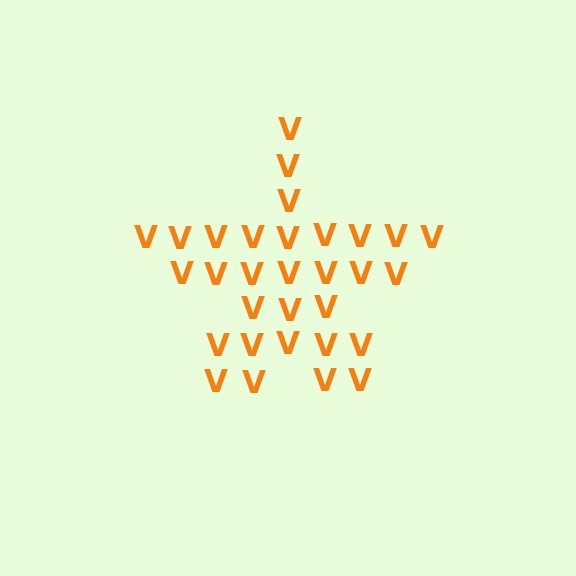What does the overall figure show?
The overall figure shows a star.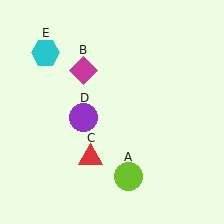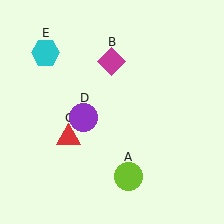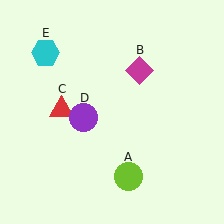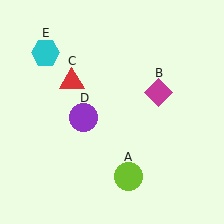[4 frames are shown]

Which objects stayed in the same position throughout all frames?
Lime circle (object A) and purple circle (object D) and cyan hexagon (object E) remained stationary.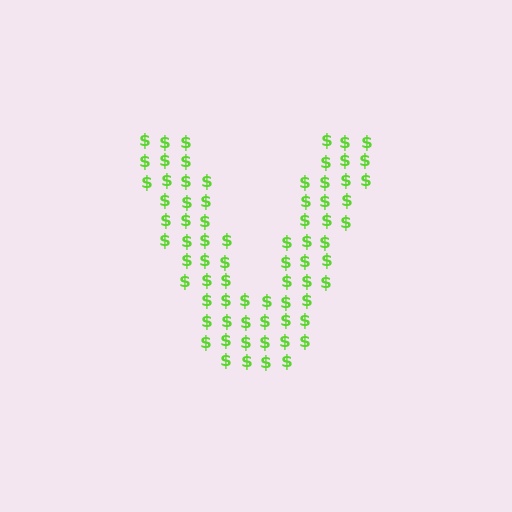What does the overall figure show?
The overall figure shows the letter V.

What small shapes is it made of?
It is made of small dollar signs.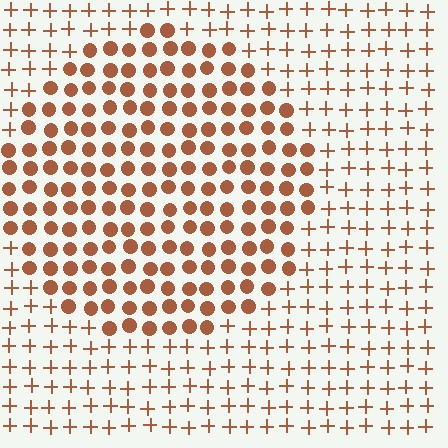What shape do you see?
I see a circle.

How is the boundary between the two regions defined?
The boundary is defined by a change in element shape: circles inside vs. plus signs outside. All elements share the same color and spacing.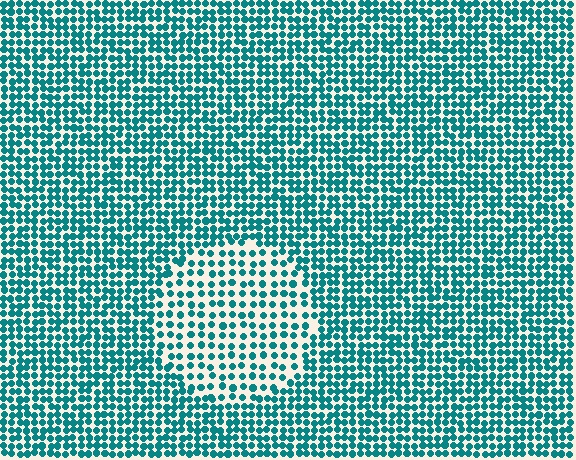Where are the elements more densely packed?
The elements are more densely packed outside the circle boundary.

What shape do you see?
I see a circle.